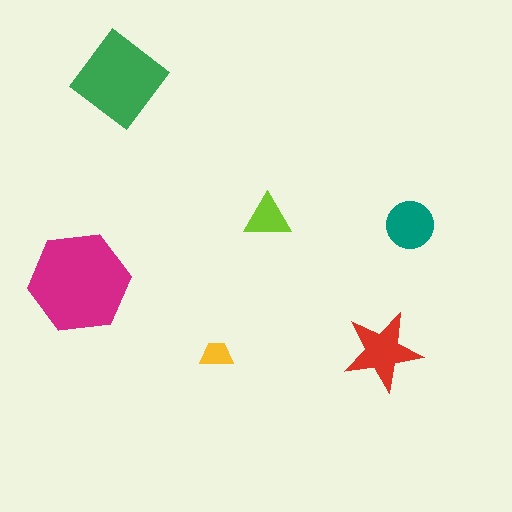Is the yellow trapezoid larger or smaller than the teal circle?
Smaller.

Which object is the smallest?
The yellow trapezoid.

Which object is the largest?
The magenta hexagon.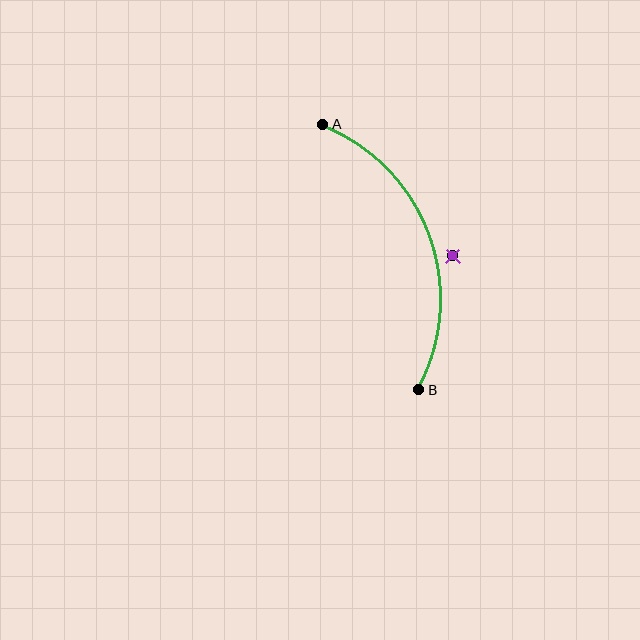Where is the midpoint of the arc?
The arc midpoint is the point on the curve farthest from the straight line joining A and B. It sits to the right of that line.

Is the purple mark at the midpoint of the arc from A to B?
No — the purple mark does not lie on the arc at all. It sits slightly outside the curve.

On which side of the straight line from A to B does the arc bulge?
The arc bulges to the right of the straight line connecting A and B.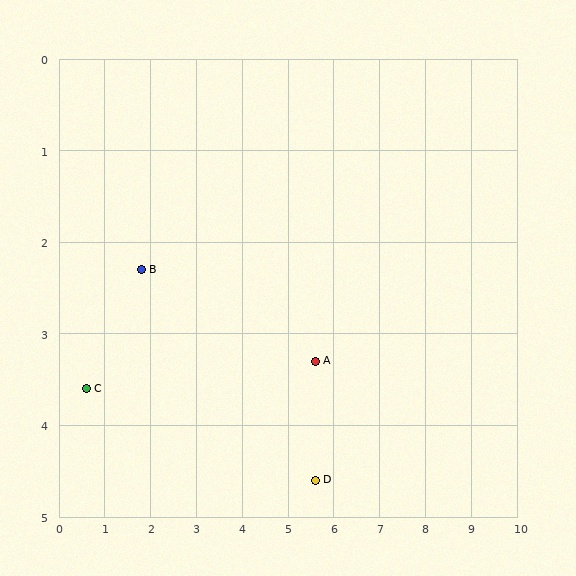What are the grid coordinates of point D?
Point D is at approximately (5.6, 4.6).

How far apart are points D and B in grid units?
Points D and B are about 4.4 grid units apart.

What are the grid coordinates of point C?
Point C is at approximately (0.6, 3.6).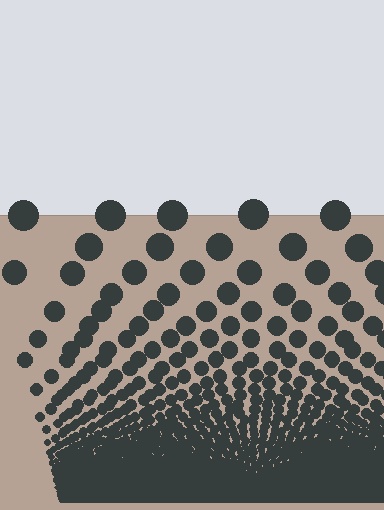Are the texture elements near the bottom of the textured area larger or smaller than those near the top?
Smaller. The gradient is inverted — elements near the bottom are smaller and denser.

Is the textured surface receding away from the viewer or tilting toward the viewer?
The surface appears to tilt toward the viewer. Texture elements get larger and sparser toward the top.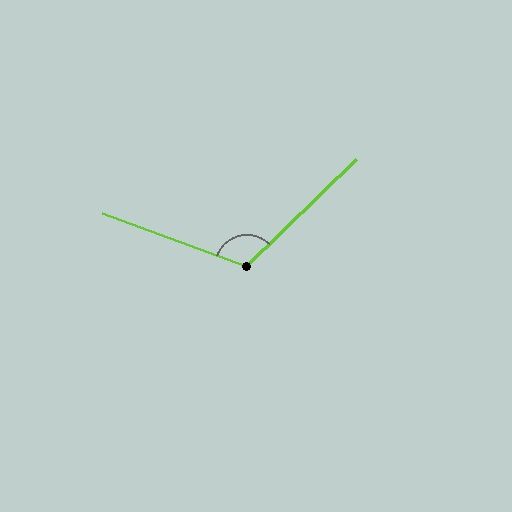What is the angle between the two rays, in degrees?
Approximately 115 degrees.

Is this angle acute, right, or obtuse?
It is obtuse.